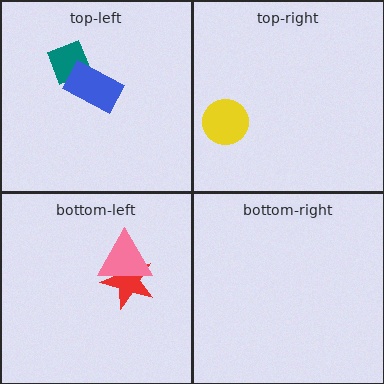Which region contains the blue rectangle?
The top-left region.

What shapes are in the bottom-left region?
The red star, the pink triangle.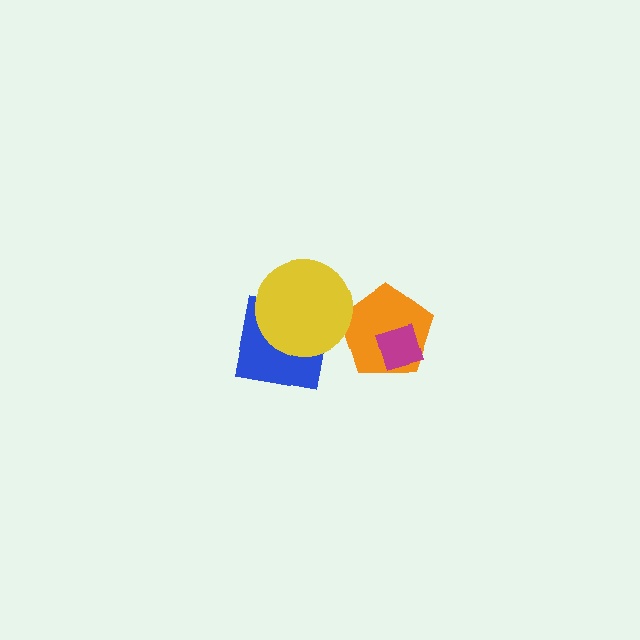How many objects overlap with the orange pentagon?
2 objects overlap with the orange pentagon.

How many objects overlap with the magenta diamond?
1 object overlaps with the magenta diamond.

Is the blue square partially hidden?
Yes, it is partially covered by another shape.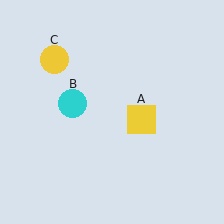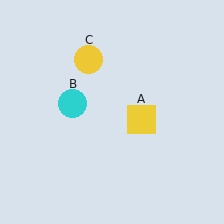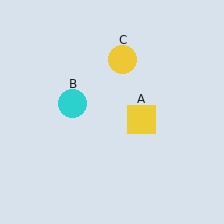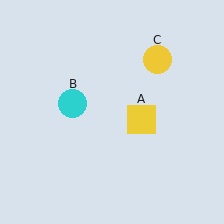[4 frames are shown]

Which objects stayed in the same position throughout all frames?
Yellow square (object A) and cyan circle (object B) remained stationary.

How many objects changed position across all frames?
1 object changed position: yellow circle (object C).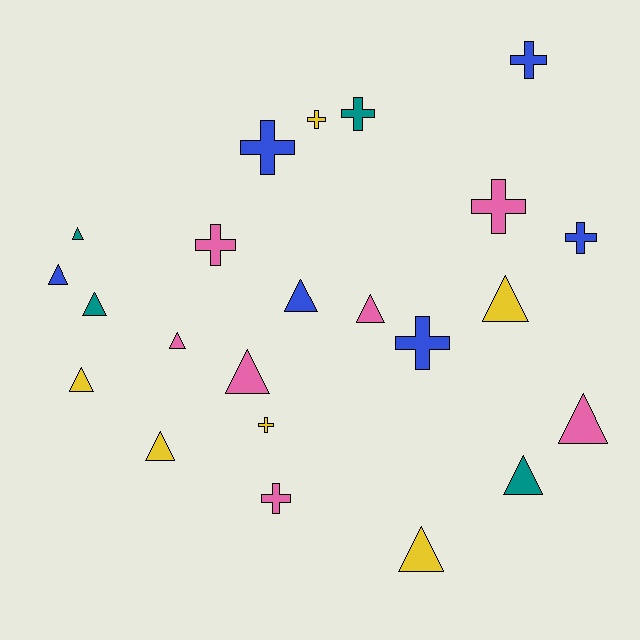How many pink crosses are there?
There are 3 pink crosses.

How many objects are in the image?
There are 23 objects.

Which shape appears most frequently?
Triangle, with 13 objects.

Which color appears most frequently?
Pink, with 7 objects.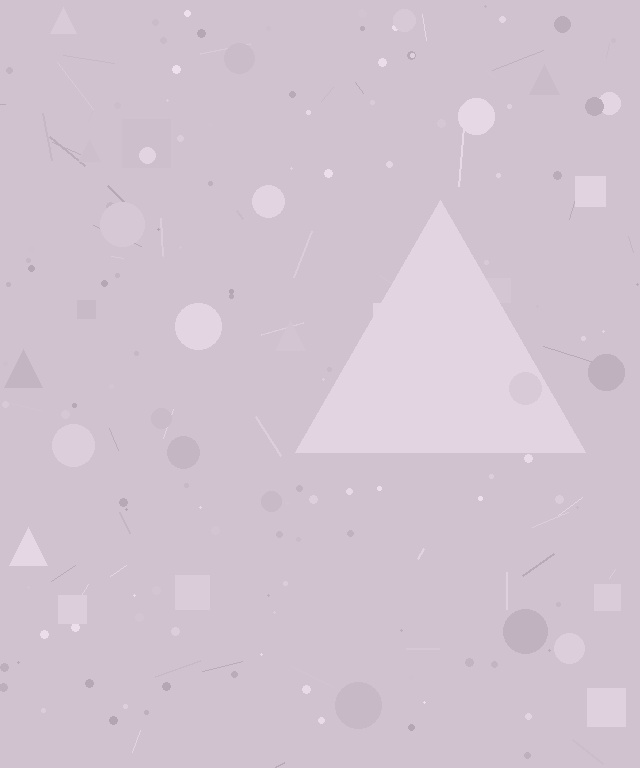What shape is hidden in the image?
A triangle is hidden in the image.